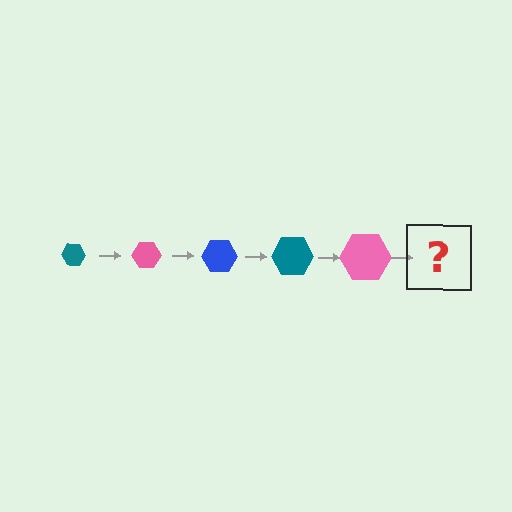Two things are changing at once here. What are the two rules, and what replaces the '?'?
The two rules are that the hexagon grows larger each step and the color cycles through teal, pink, and blue. The '?' should be a blue hexagon, larger than the previous one.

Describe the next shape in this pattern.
It should be a blue hexagon, larger than the previous one.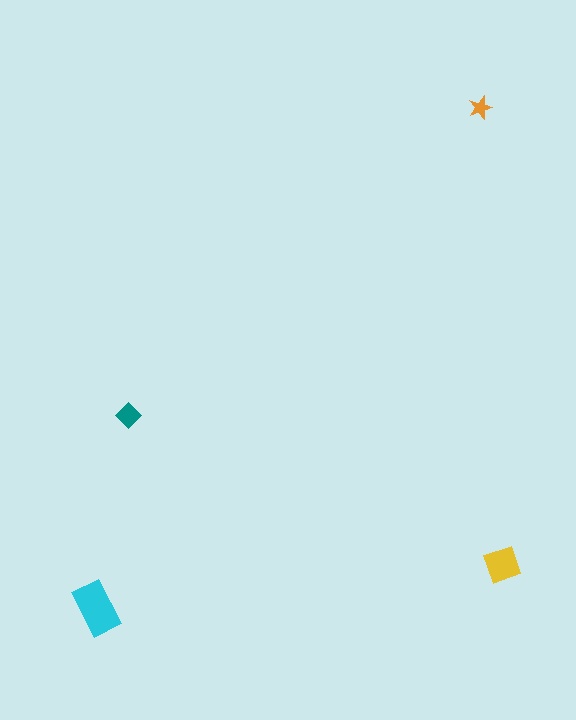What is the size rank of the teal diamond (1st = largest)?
3rd.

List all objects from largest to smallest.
The cyan rectangle, the yellow square, the teal diamond, the orange star.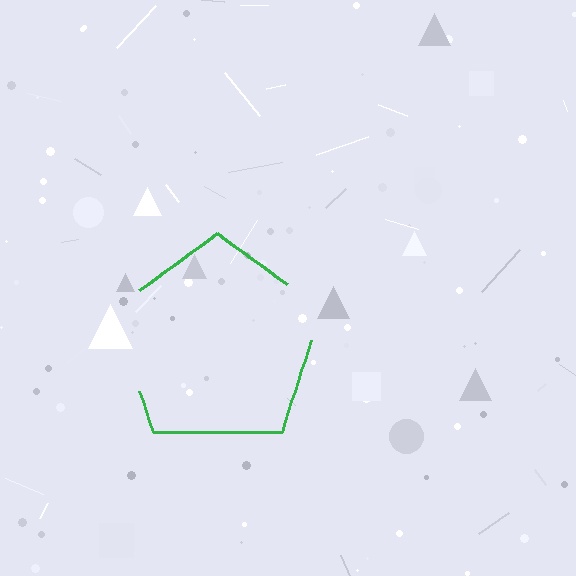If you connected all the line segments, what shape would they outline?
They would outline a pentagon.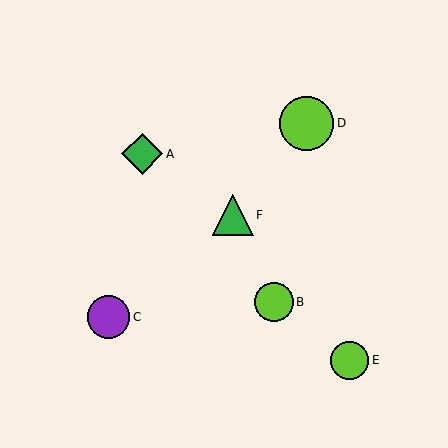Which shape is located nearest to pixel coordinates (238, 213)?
The green triangle (labeled F) at (233, 215) is nearest to that location.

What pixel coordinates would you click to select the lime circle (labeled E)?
Click at (350, 360) to select the lime circle E.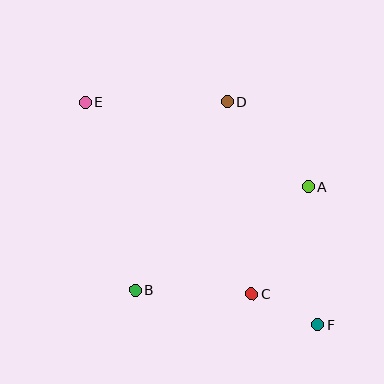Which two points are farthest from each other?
Points E and F are farthest from each other.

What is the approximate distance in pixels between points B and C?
The distance between B and C is approximately 116 pixels.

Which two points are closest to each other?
Points C and F are closest to each other.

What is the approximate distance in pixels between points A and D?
The distance between A and D is approximately 117 pixels.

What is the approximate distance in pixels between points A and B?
The distance between A and B is approximately 201 pixels.